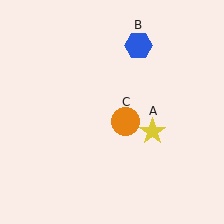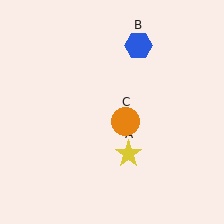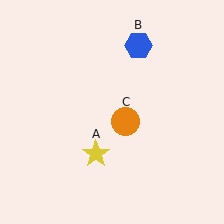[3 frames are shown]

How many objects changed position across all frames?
1 object changed position: yellow star (object A).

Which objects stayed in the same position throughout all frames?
Blue hexagon (object B) and orange circle (object C) remained stationary.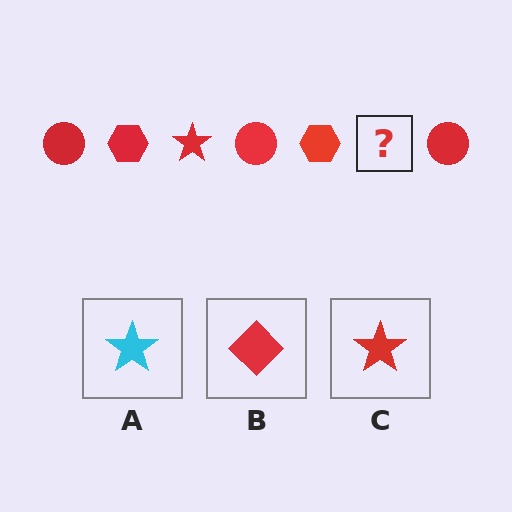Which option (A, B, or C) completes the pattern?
C.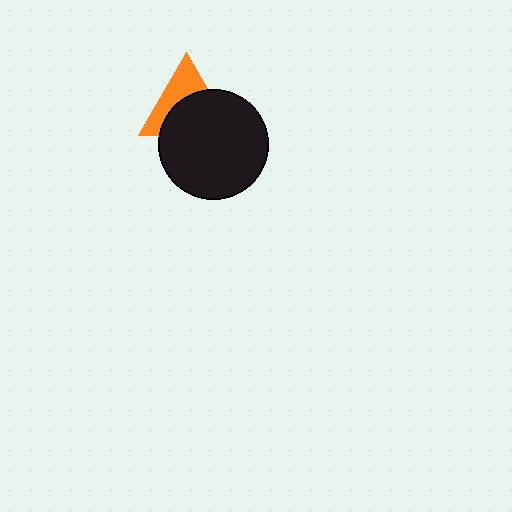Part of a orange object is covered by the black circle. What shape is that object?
It is a triangle.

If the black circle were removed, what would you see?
You would see the complete orange triangle.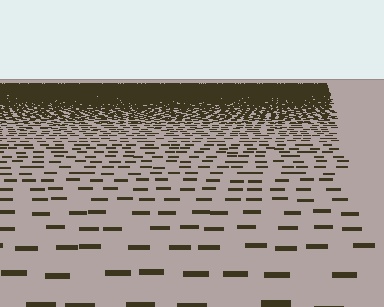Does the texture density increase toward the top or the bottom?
Density increases toward the top.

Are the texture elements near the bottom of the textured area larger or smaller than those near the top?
Larger. Near the bottom, elements are closer to the viewer and appear at a bigger on-screen size.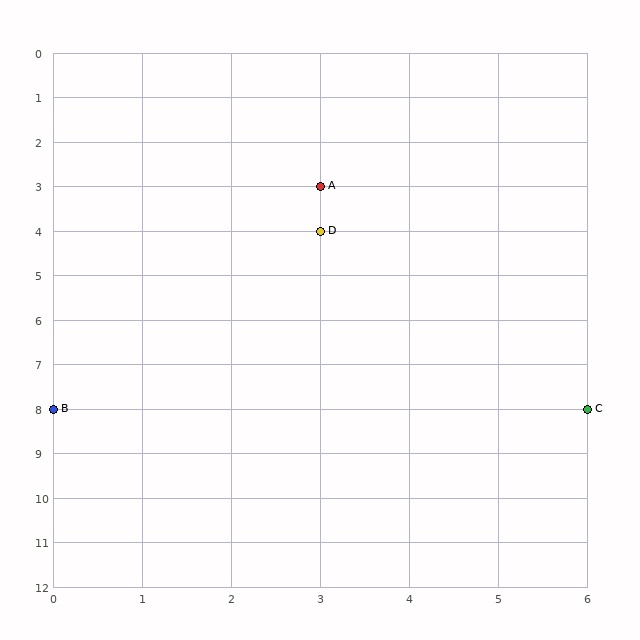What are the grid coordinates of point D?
Point D is at grid coordinates (3, 4).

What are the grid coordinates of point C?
Point C is at grid coordinates (6, 8).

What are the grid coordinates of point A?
Point A is at grid coordinates (3, 3).